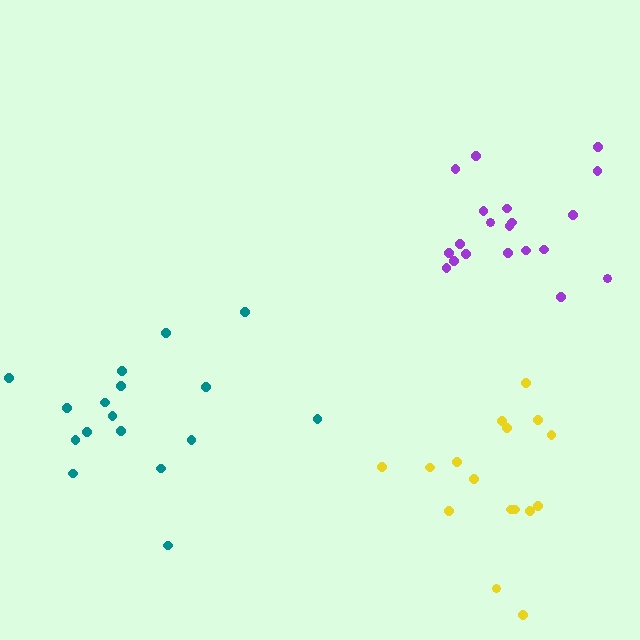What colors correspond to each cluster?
The clusters are colored: yellow, purple, teal.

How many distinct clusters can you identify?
There are 3 distinct clusters.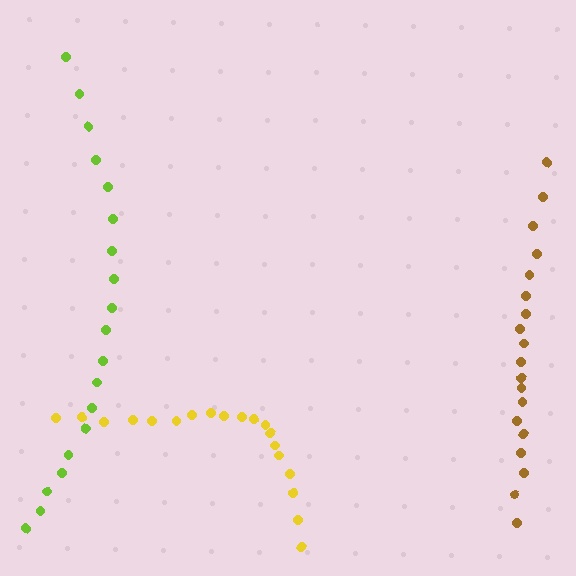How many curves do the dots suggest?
There are 3 distinct paths.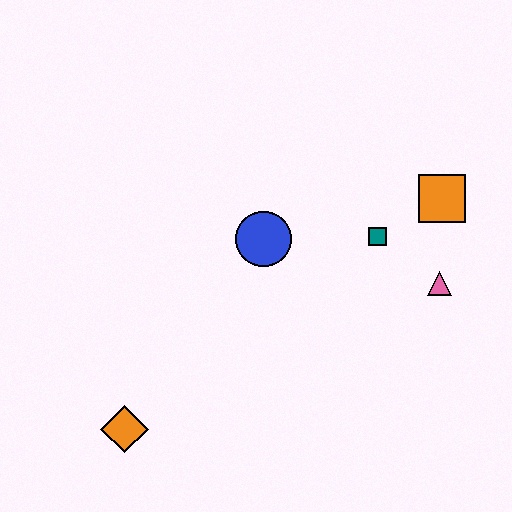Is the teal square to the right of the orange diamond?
Yes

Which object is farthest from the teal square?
The orange diamond is farthest from the teal square.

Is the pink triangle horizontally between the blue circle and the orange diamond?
No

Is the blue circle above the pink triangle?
Yes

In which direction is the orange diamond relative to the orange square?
The orange diamond is to the left of the orange square.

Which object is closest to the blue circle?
The teal square is closest to the blue circle.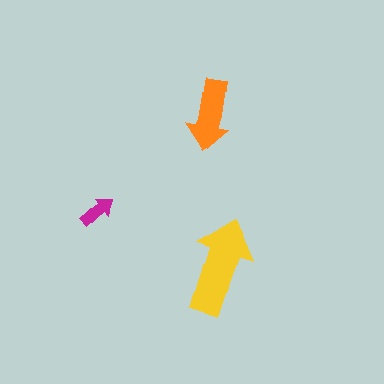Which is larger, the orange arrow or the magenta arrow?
The orange one.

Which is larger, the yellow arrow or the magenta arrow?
The yellow one.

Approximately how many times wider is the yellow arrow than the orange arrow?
About 1.5 times wider.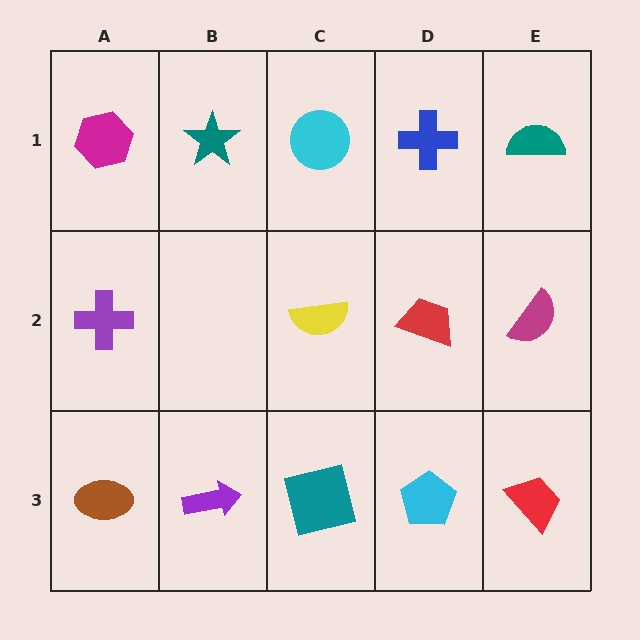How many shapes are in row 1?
5 shapes.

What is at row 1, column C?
A cyan circle.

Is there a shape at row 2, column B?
No, that cell is empty.